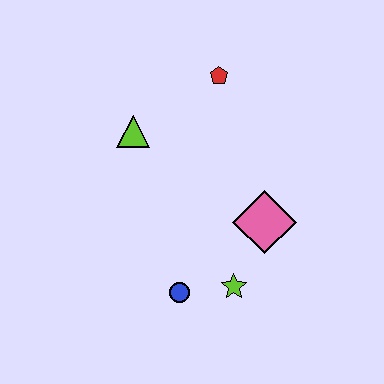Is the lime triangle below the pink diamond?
No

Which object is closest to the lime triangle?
The red pentagon is closest to the lime triangle.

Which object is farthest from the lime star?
The red pentagon is farthest from the lime star.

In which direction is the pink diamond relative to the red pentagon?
The pink diamond is below the red pentagon.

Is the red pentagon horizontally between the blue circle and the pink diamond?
Yes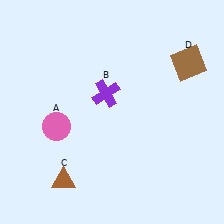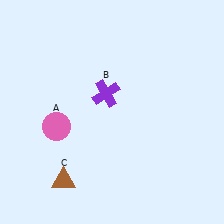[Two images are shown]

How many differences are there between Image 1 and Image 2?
There is 1 difference between the two images.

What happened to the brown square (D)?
The brown square (D) was removed in Image 2. It was in the top-right area of Image 1.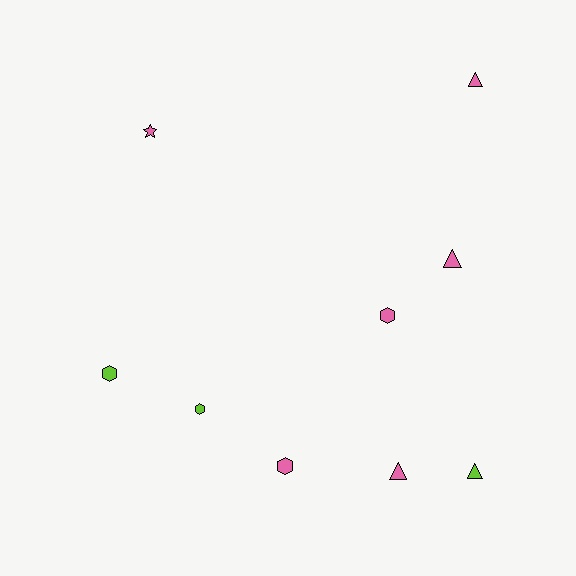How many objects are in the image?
There are 9 objects.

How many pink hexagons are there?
There are 2 pink hexagons.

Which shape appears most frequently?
Hexagon, with 4 objects.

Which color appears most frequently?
Pink, with 6 objects.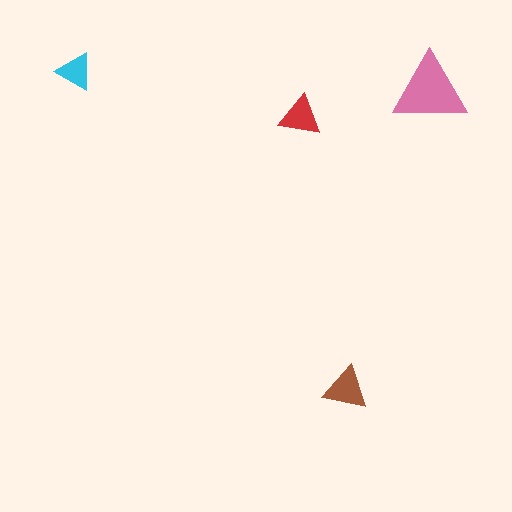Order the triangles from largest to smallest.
the pink one, the brown one, the red one, the cyan one.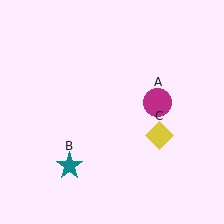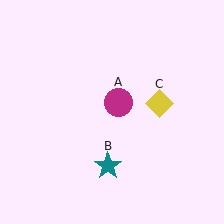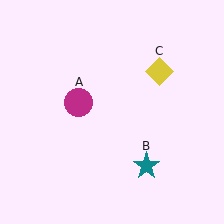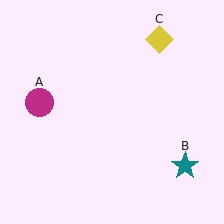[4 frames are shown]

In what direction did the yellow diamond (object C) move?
The yellow diamond (object C) moved up.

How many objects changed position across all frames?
3 objects changed position: magenta circle (object A), teal star (object B), yellow diamond (object C).